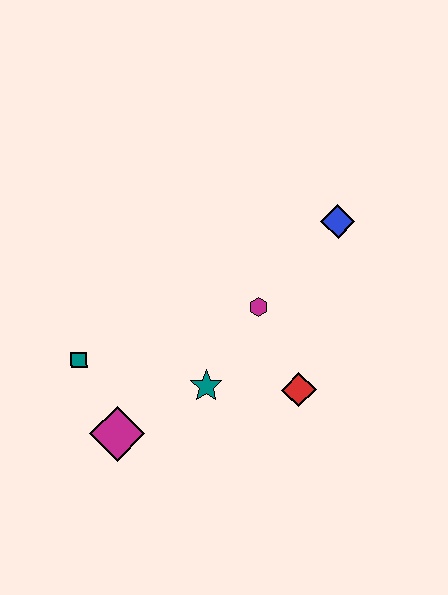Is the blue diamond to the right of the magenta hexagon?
Yes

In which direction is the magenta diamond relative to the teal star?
The magenta diamond is to the left of the teal star.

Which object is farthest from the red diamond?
The teal square is farthest from the red diamond.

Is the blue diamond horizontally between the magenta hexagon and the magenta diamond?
No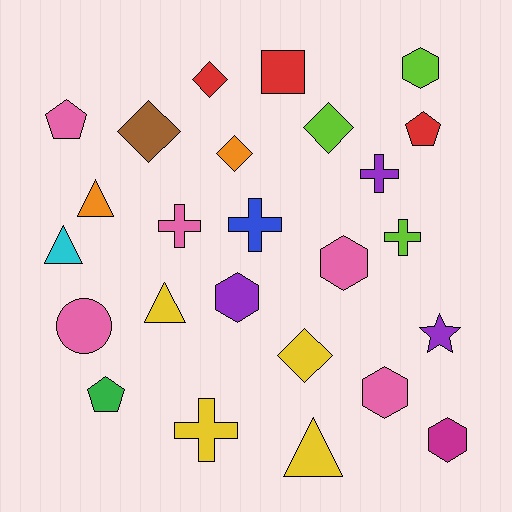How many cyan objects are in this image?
There is 1 cyan object.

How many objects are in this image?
There are 25 objects.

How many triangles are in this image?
There are 4 triangles.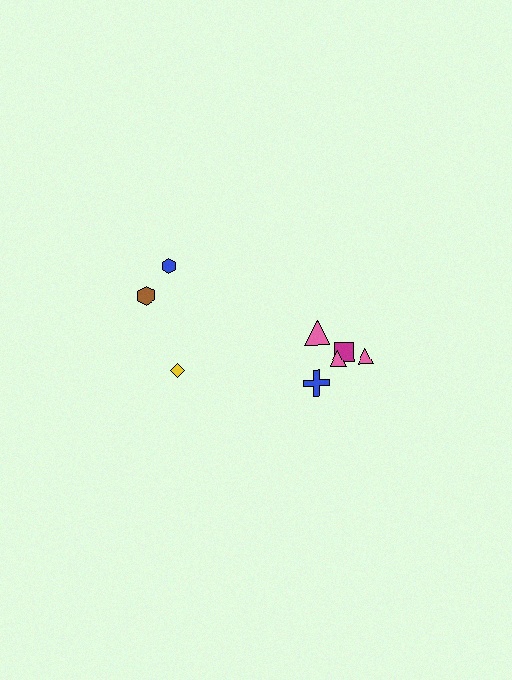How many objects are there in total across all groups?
There are 8 objects.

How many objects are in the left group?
There are 3 objects.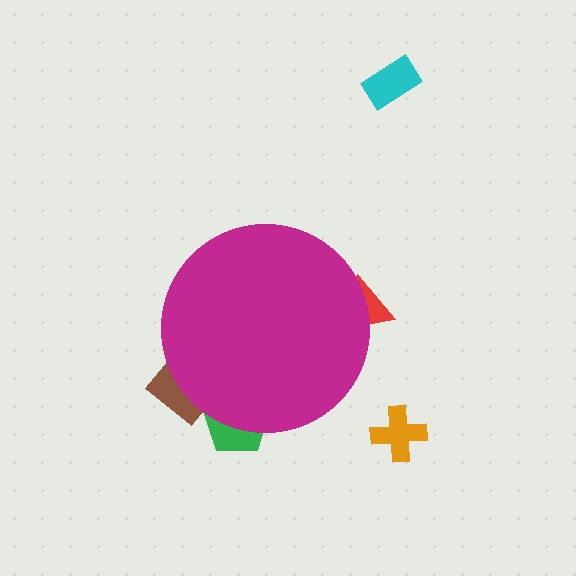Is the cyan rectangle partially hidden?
No, the cyan rectangle is fully visible.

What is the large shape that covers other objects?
A magenta circle.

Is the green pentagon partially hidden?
Yes, the green pentagon is partially hidden behind the magenta circle.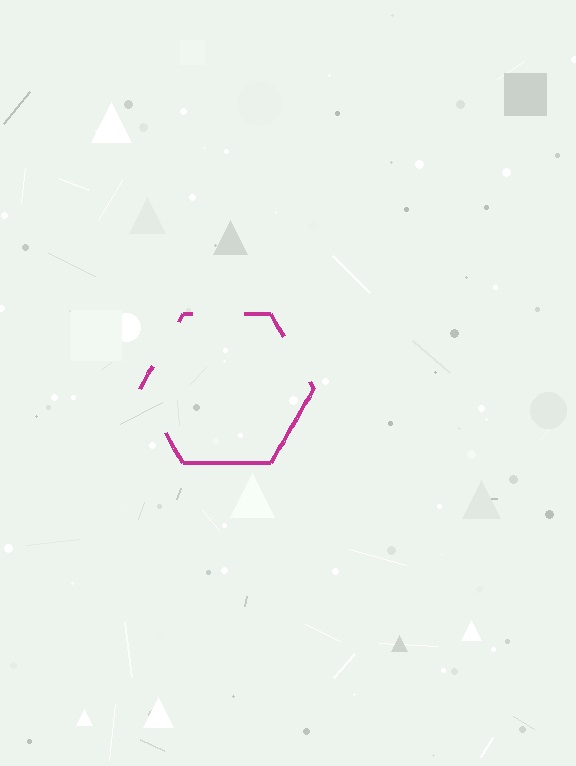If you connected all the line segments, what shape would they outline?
They would outline a hexagon.